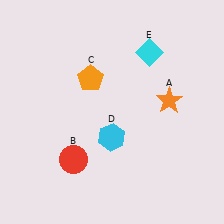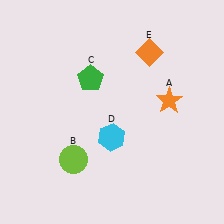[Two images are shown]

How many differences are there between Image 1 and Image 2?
There are 3 differences between the two images.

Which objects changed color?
B changed from red to lime. C changed from orange to green. E changed from cyan to orange.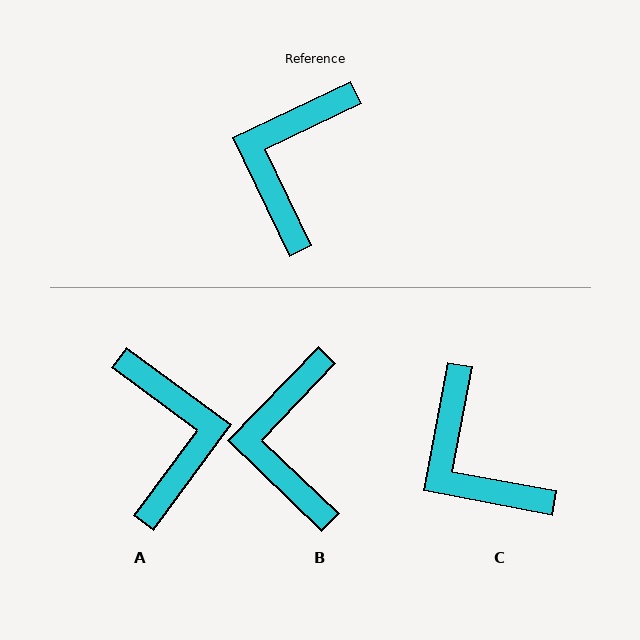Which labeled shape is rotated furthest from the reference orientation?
A, about 152 degrees away.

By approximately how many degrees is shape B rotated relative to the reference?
Approximately 21 degrees counter-clockwise.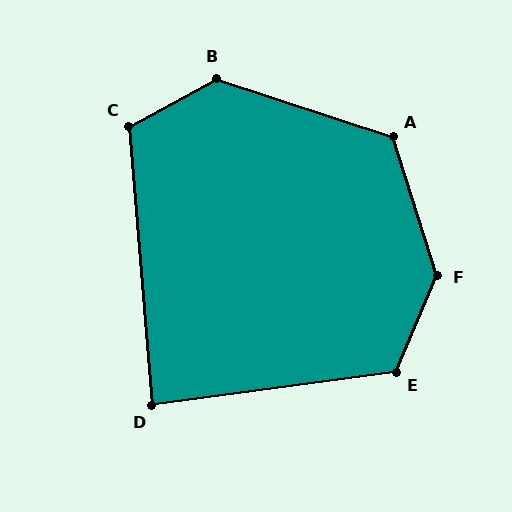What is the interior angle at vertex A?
Approximately 126 degrees (obtuse).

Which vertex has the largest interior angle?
F, at approximately 140 degrees.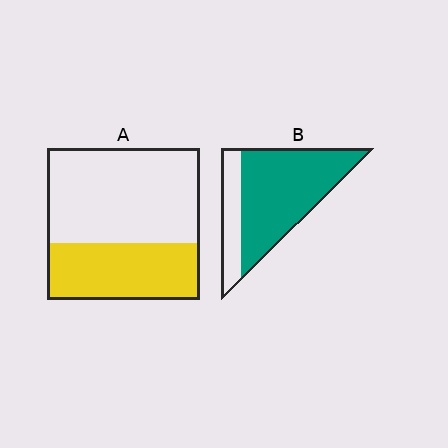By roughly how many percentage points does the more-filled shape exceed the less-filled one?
By roughly 40 percentage points (B over A).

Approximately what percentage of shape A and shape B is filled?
A is approximately 40% and B is approximately 75%.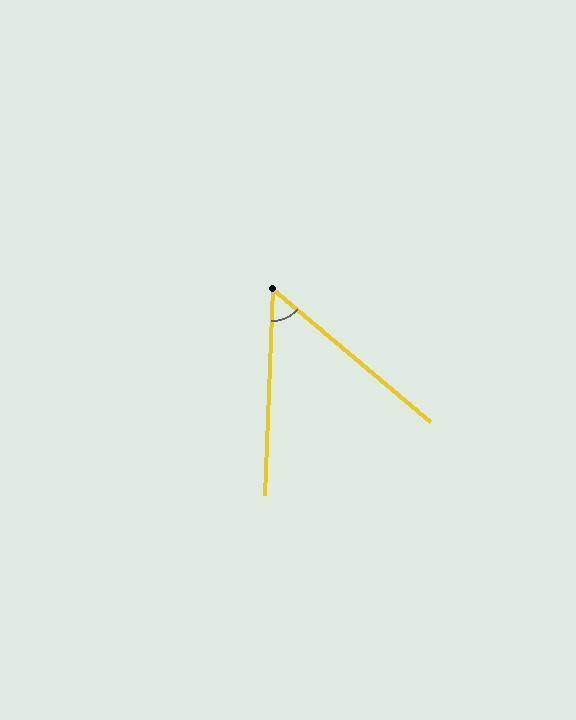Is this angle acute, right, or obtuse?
It is acute.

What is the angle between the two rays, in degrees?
Approximately 52 degrees.